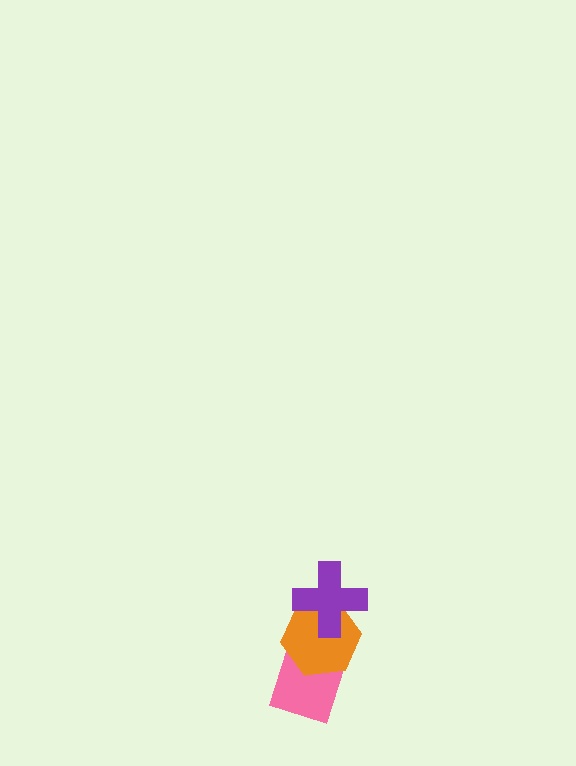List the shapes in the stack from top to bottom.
From top to bottom: the purple cross, the orange hexagon, the pink diamond.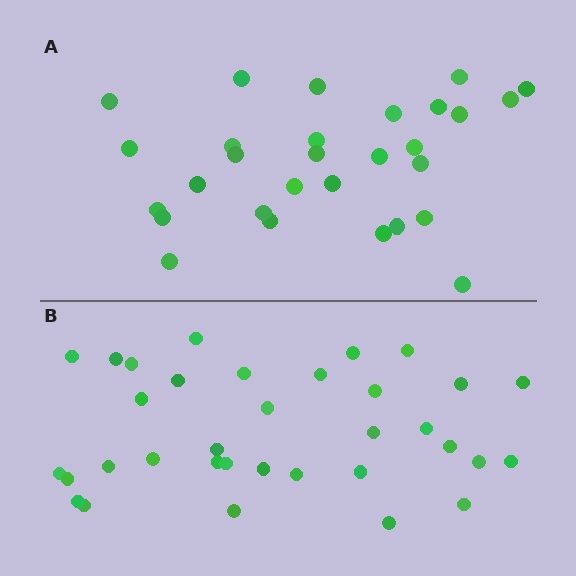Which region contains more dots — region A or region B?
Region B (the bottom region) has more dots.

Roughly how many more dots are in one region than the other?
Region B has about 5 more dots than region A.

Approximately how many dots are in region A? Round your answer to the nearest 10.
About 30 dots. (The exact count is 29, which rounds to 30.)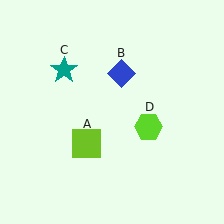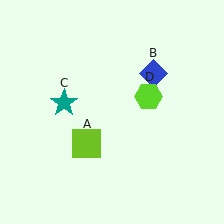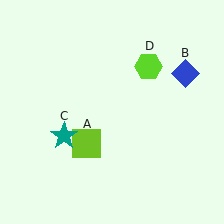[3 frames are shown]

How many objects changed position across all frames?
3 objects changed position: blue diamond (object B), teal star (object C), lime hexagon (object D).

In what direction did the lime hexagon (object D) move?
The lime hexagon (object D) moved up.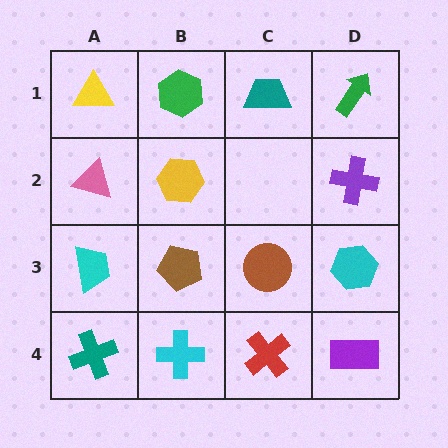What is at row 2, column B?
A yellow hexagon.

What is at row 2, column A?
A pink triangle.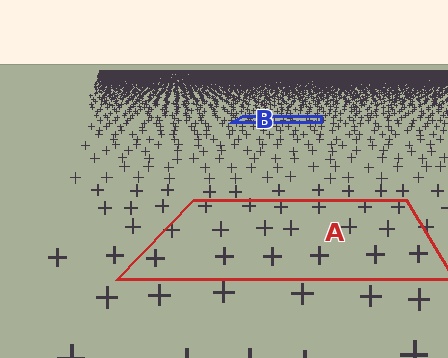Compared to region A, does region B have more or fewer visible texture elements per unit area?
Region B has more texture elements per unit area — they are packed more densely because it is farther away.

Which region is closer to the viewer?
Region A is closer. The texture elements there are larger and more spread out.